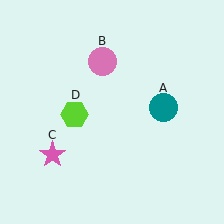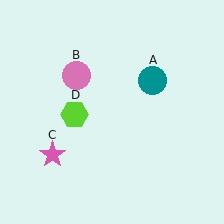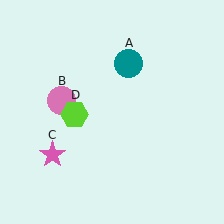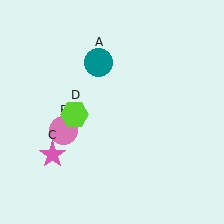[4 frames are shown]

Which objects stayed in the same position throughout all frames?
Pink star (object C) and lime hexagon (object D) remained stationary.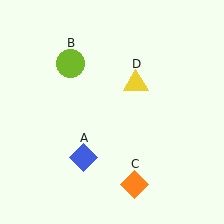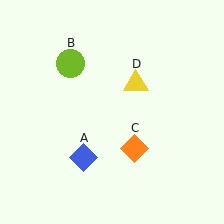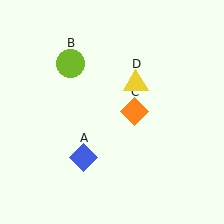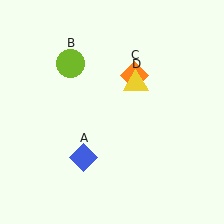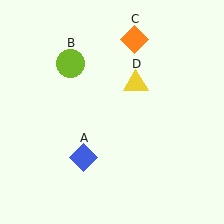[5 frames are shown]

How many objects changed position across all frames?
1 object changed position: orange diamond (object C).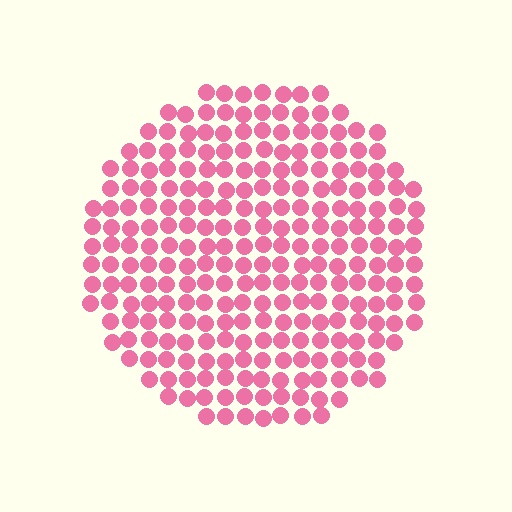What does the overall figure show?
The overall figure shows a circle.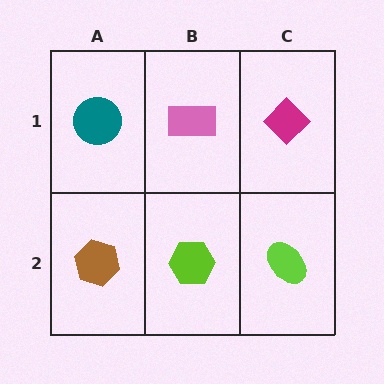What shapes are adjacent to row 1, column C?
A lime ellipse (row 2, column C), a pink rectangle (row 1, column B).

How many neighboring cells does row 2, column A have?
2.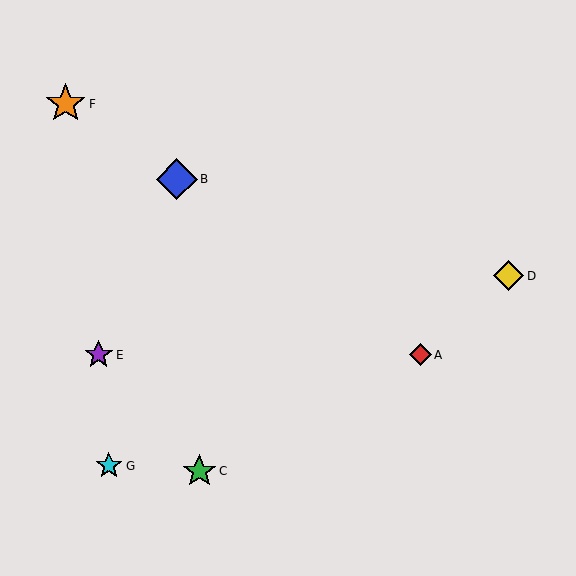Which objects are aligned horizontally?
Objects A, E are aligned horizontally.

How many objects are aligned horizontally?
2 objects (A, E) are aligned horizontally.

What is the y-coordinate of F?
Object F is at y≈104.